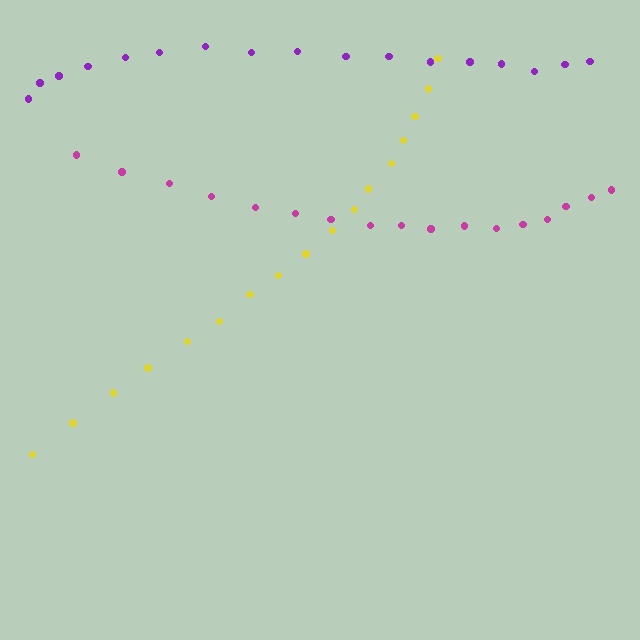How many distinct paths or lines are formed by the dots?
There are 3 distinct paths.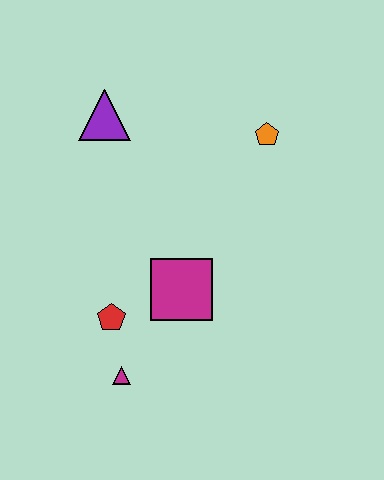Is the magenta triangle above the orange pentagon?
No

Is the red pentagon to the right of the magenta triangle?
No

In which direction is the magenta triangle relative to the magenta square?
The magenta triangle is below the magenta square.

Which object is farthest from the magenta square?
The purple triangle is farthest from the magenta square.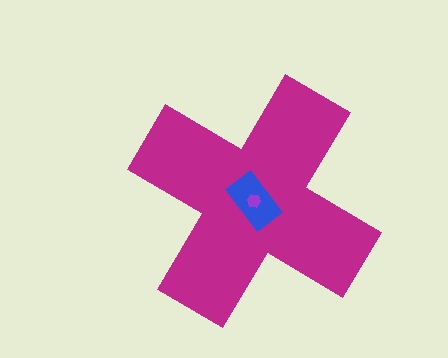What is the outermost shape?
The magenta cross.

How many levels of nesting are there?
3.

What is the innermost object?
The purple hexagon.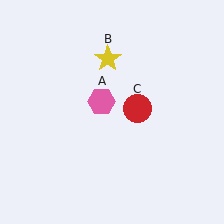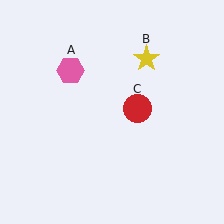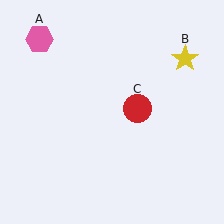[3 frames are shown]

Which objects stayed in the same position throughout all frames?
Red circle (object C) remained stationary.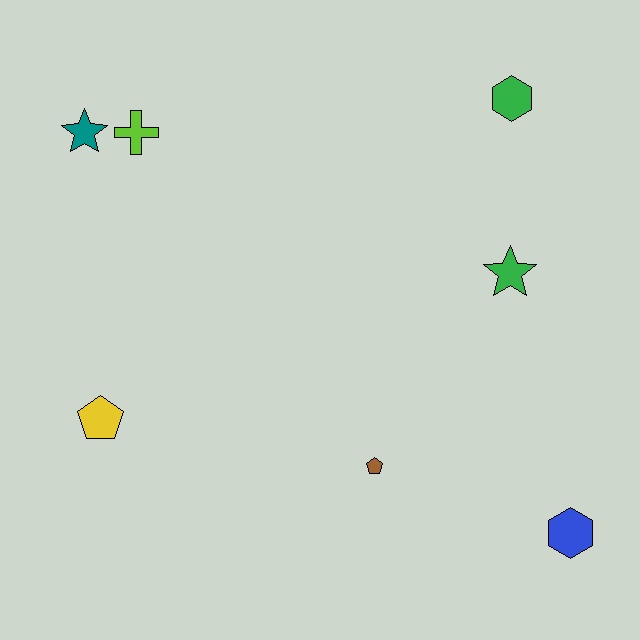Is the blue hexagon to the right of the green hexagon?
Yes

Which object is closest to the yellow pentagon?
The brown pentagon is closest to the yellow pentagon.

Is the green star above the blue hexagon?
Yes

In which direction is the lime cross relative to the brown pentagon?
The lime cross is above the brown pentagon.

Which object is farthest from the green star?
The teal star is farthest from the green star.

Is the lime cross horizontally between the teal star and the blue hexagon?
Yes